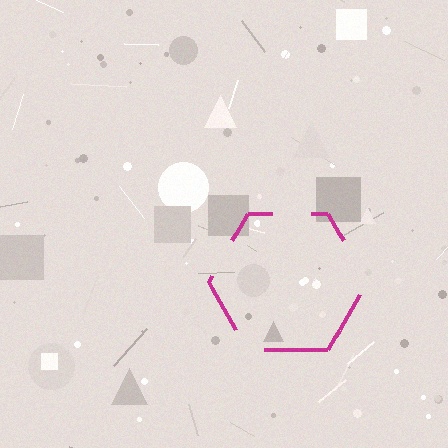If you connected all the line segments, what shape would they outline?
They would outline a hexagon.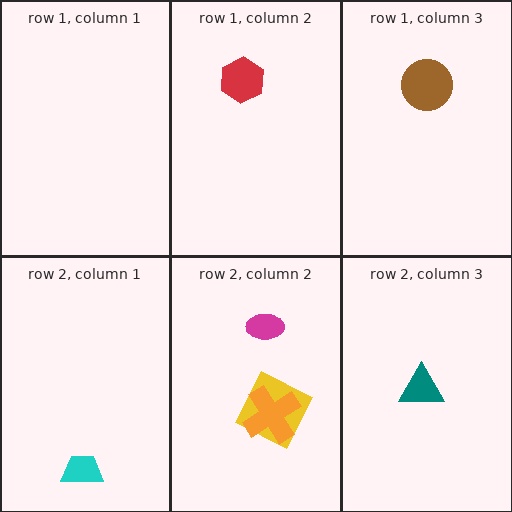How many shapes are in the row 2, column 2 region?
3.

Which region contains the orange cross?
The row 2, column 2 region.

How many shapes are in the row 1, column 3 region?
1.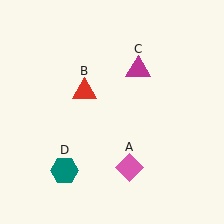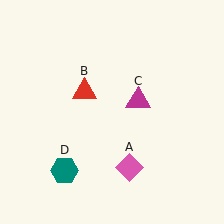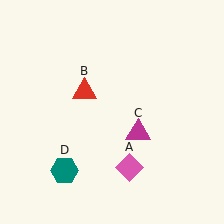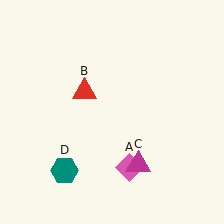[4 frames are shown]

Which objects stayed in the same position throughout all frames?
Pink diamond (object A) and red triangle (object B) and teal hexagon (object D) remained stationary.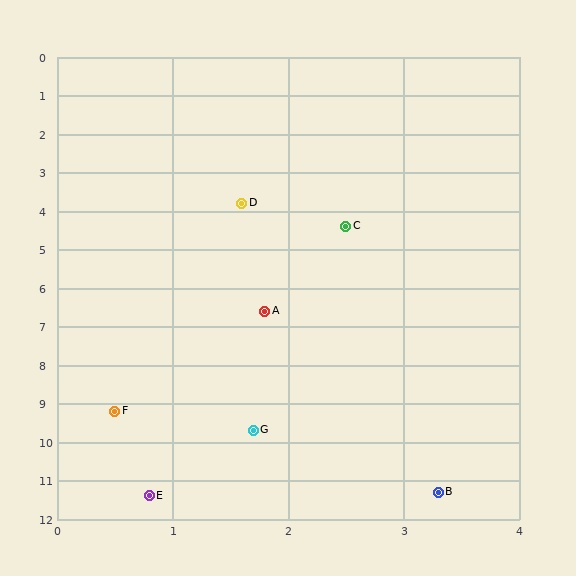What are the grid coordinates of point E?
Point E is at approximately (0.8, 11.4).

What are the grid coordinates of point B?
Point B is at approximately (3.3, 11.3).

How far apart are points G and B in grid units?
Points G and B are about 2.3 grid units apart.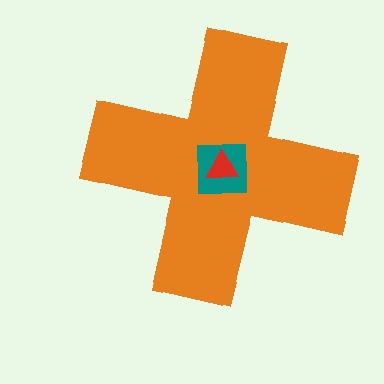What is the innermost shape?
The red triangle.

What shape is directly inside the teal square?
The red triangle.